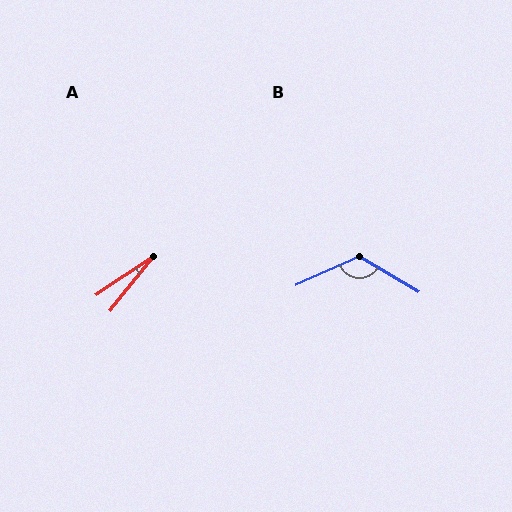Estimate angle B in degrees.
Approximately 125 degrees.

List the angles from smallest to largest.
A (17°), B (125°).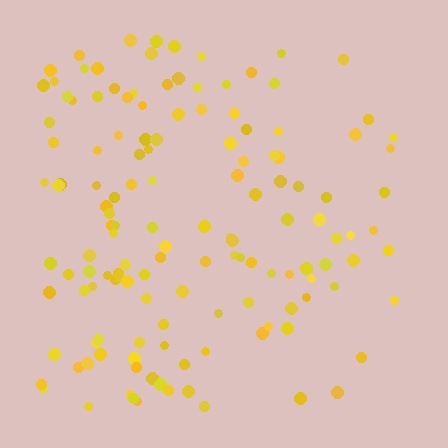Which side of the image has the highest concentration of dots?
The left.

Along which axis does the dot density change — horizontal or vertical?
Horizontal.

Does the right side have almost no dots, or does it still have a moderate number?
Still a moderate number, just noticeably fewer than the left.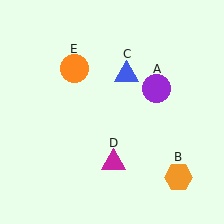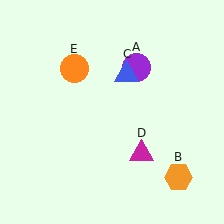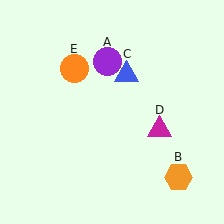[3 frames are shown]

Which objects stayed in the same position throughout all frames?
Orange hexagon (object B) and blue triangle (object C) and orange circle (object E) remained stationary.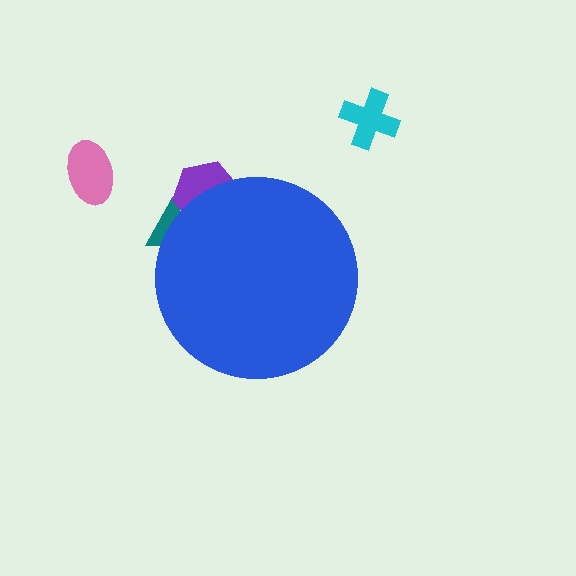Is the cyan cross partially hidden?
No, the cyan cross is fully visible.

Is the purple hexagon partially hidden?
Yes, the purple hexagon is partially hidden behind the blue circle.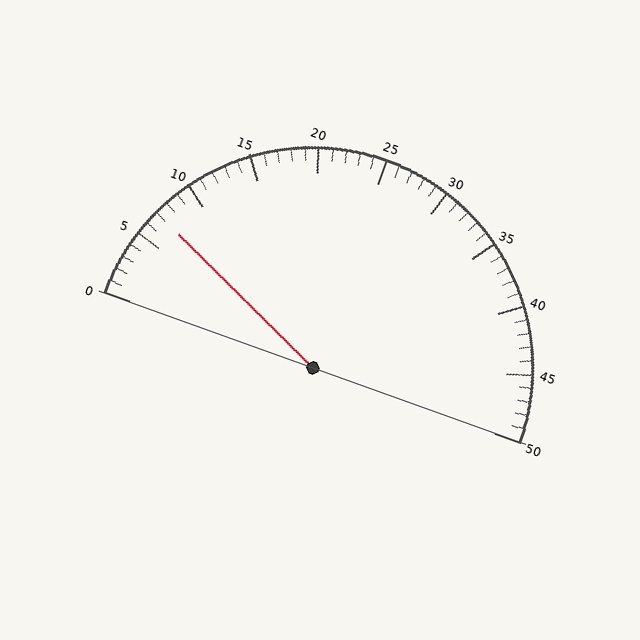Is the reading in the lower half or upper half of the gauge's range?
The reading is in the lower half of the range (0 to 50).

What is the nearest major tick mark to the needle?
The nearest major tick mark is 5.